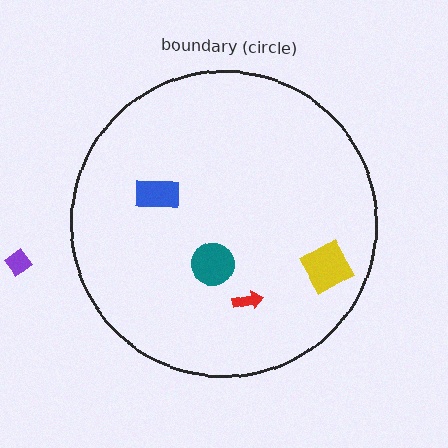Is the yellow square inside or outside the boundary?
Inside.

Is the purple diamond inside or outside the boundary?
Outside.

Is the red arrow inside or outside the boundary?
Inside.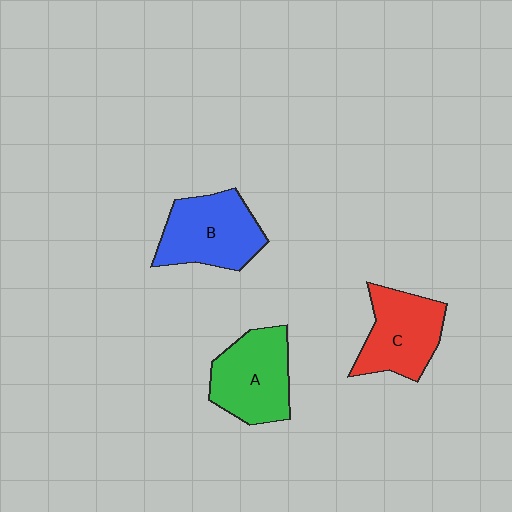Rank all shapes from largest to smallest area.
From largest to smallest: B (blue), A (green), C (red).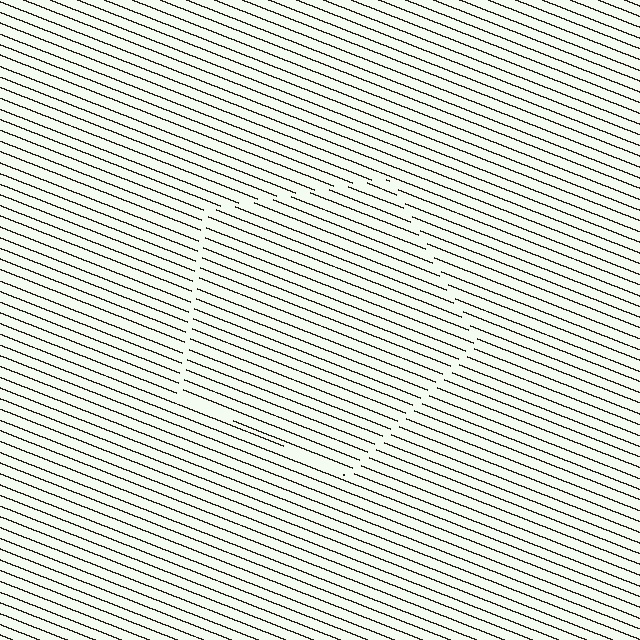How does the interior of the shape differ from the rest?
The interior of the shape contains the same grating, shifted by half a period — the contour is defined by the phase discontinuity where line-ends from the inner and outer gratings abut.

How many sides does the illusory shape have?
5 sides — the line-ends trace a pentagon.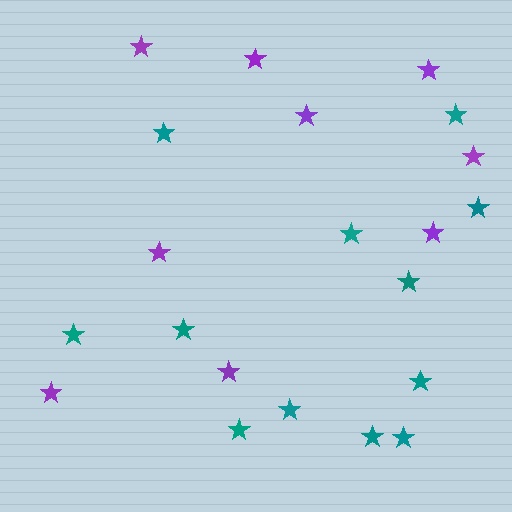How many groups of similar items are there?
There are 2 groups: one group of purple stars (9) and one group of teal stars (12).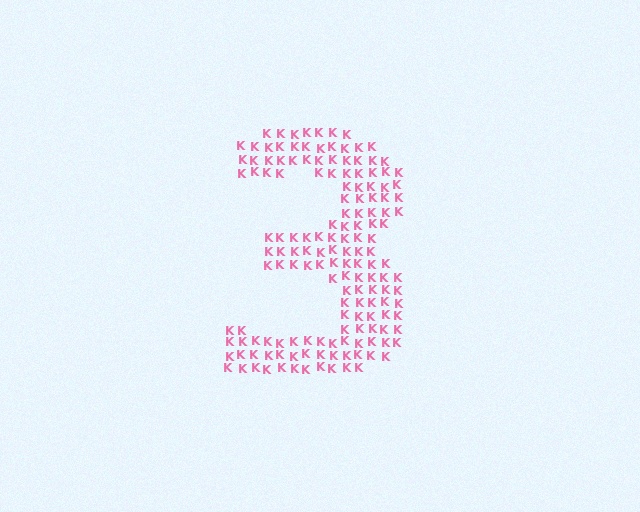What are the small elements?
The small elements are letter K's.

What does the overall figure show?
The overall figure shows the digit 3.